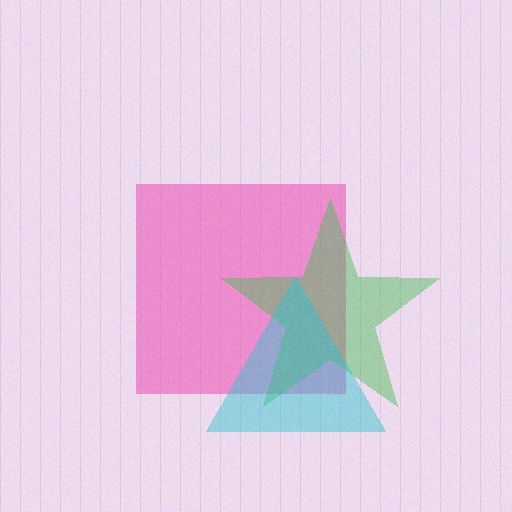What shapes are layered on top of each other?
The layered shapes are: a pink square, a green star, a cyan triangle.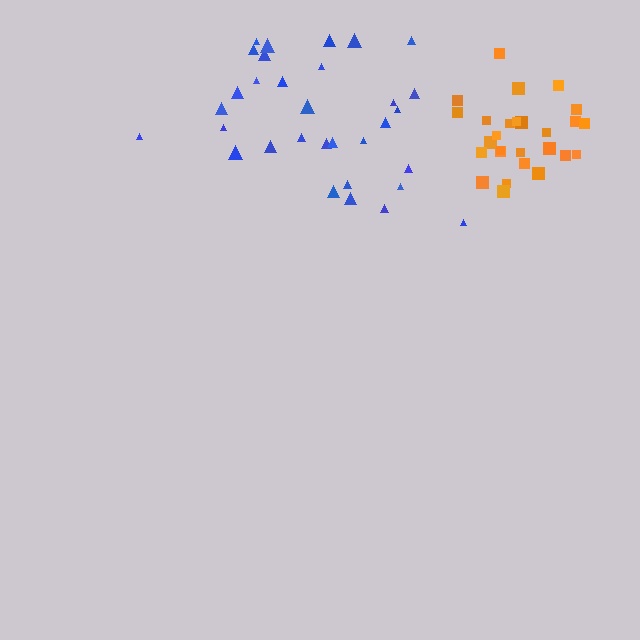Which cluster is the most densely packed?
Orange.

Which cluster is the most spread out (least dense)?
Blue.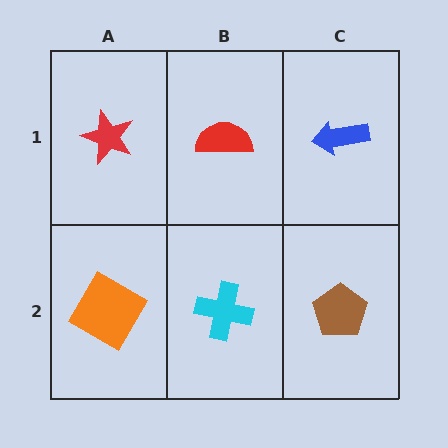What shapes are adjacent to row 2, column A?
A red star (row 1, column A), a cyan cross (row 2, column B).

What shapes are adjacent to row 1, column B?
A cyan cross (row 2, column B), a red star (row 1, column A), a blue arrow (row 1, column C).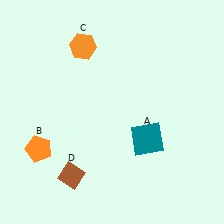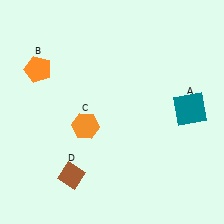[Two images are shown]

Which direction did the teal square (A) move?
The teal square (A) moved right.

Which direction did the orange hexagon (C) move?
The orange hexagon (C) moved down.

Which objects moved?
The objects that moved are: the teal square (A), the orange pentagon (B), the orange hexagon (C).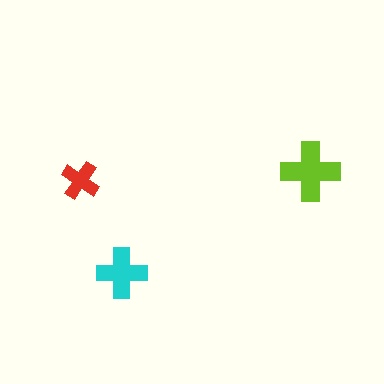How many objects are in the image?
There are 3 objects in the image.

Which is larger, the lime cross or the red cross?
The lime one.